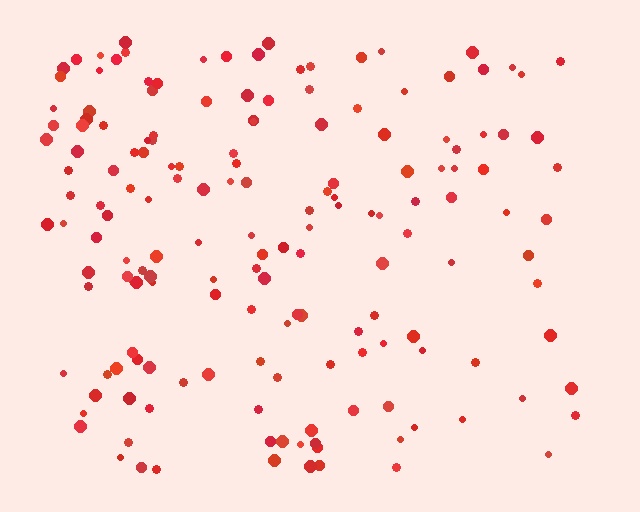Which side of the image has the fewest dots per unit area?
The right.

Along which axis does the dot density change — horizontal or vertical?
Horizontal.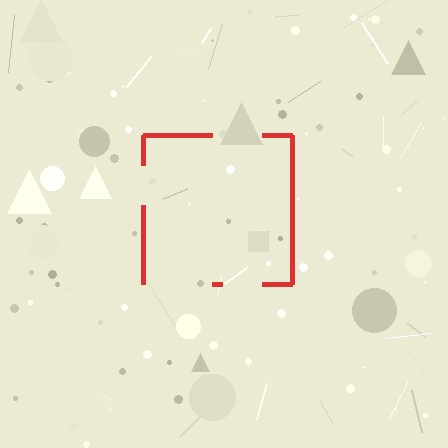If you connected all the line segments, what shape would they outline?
They would outline a square.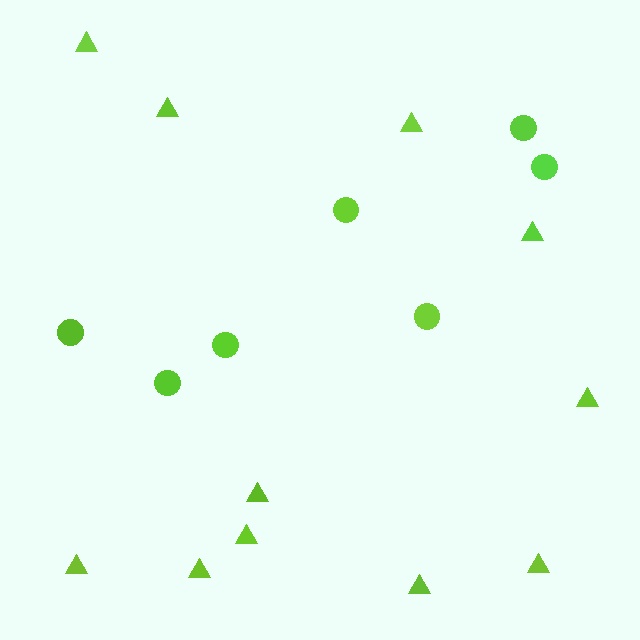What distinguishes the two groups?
There are 2 groups: one group of circles (7) and one group of triangles (11).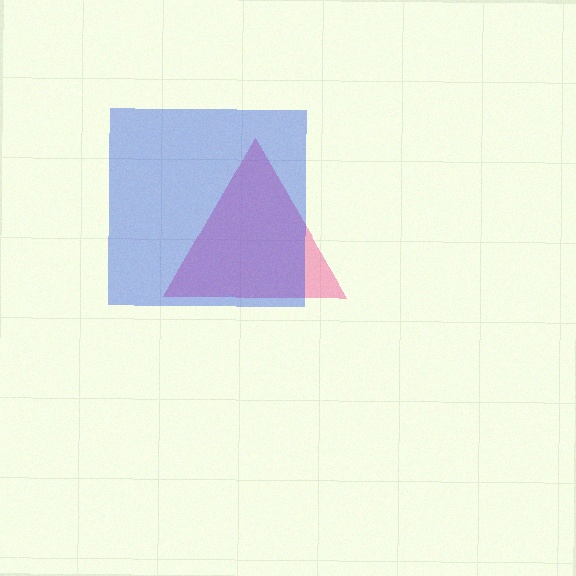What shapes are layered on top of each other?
The layered shapes are: a pink triangle, a blue square.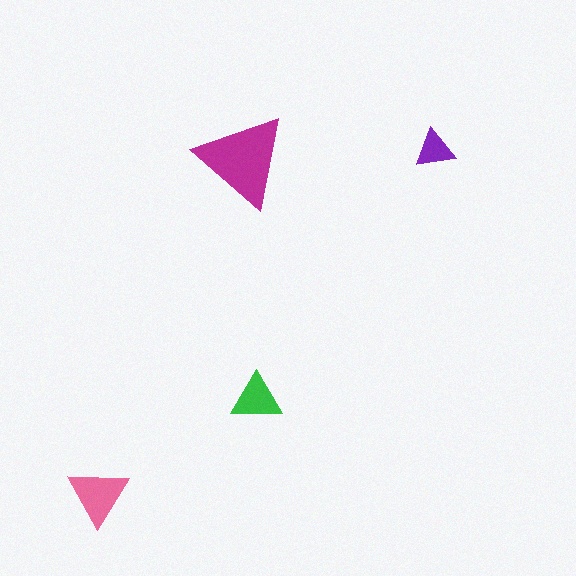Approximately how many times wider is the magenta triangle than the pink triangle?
About 1.5 times wider.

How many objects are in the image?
There are 4 objects in the image.